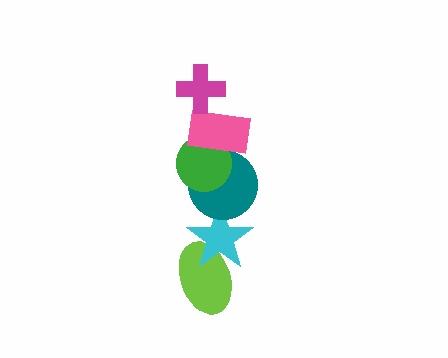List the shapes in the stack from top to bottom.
From top to bottom: the magenta cross, the pink rectangle, the green circle, the teal circle, the cyan star, the lime ellipse.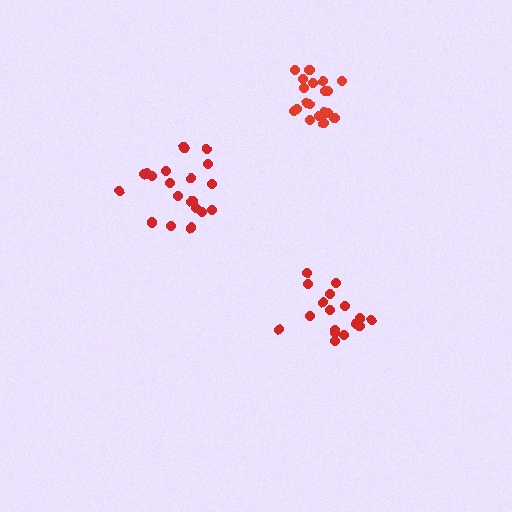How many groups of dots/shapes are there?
There are 3 groups.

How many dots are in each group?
Group 1: 19 dots, Group 2: 17 dots, Group 3: 20 dots (56 total).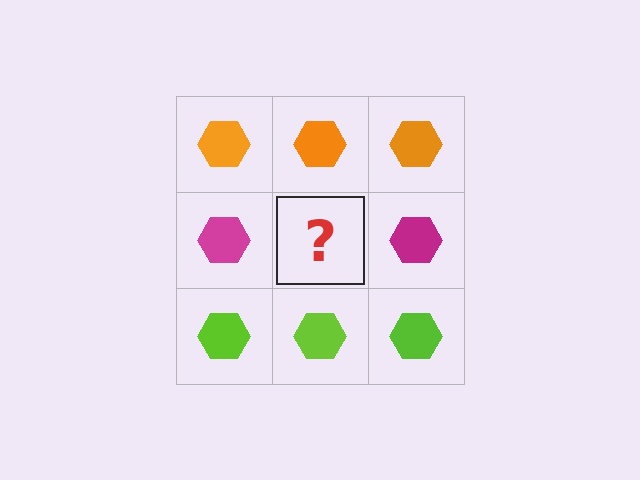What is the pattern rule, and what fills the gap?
The rule is that each row has a consistent color. The gap should be filled with a magenta hexagon.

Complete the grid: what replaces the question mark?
The question mark should be replaced with a magenta hexagon.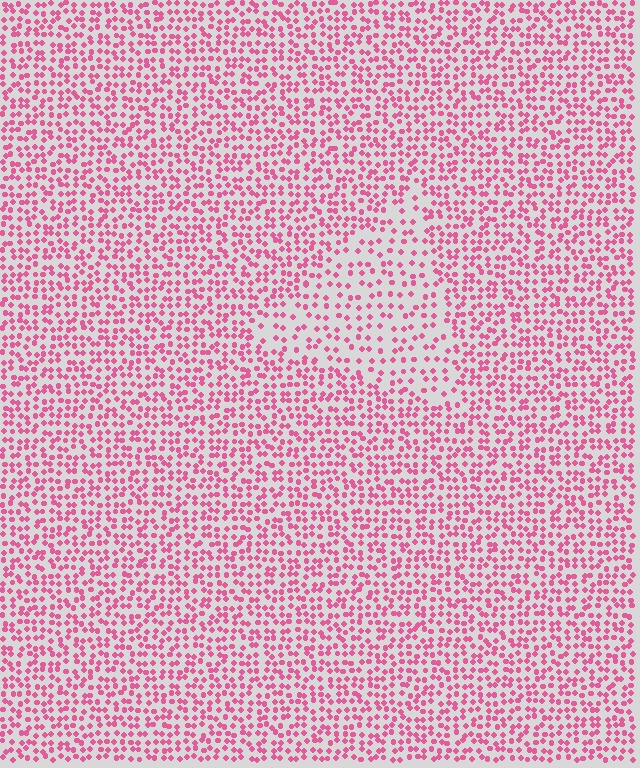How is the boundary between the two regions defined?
The boundary is defined by a change in element density (approximately 1.8x ratio). All elements are the same color, size, and shape.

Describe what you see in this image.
The image contains small pink elements arranged at two different densities. A triangle-shaped region is visible where the elements are less densely packed than the surrounding area.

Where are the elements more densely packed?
The elements are more densely packed outside the triangle boundary.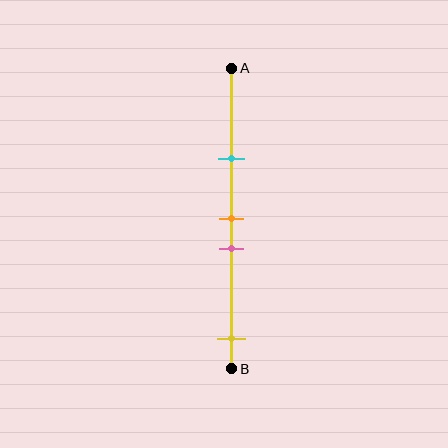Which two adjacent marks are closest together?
The orange and pink marks are the closest adjacent pair.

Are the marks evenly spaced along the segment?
No, the marks are not evenly spaced.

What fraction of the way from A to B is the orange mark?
The orange mark is approximately 50% (0.5) of the way from A to B.